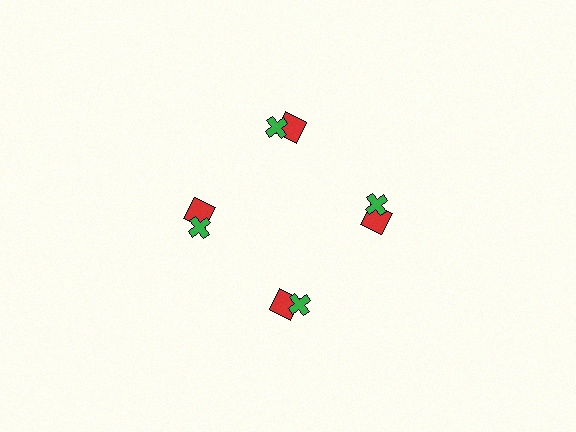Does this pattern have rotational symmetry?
Yes, this pattern has 4-fold rotational symmetry. It looks the same after rotating 90 degrees around the center.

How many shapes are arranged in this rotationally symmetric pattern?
There are 8 shapes, arranged in 4 groups of 2.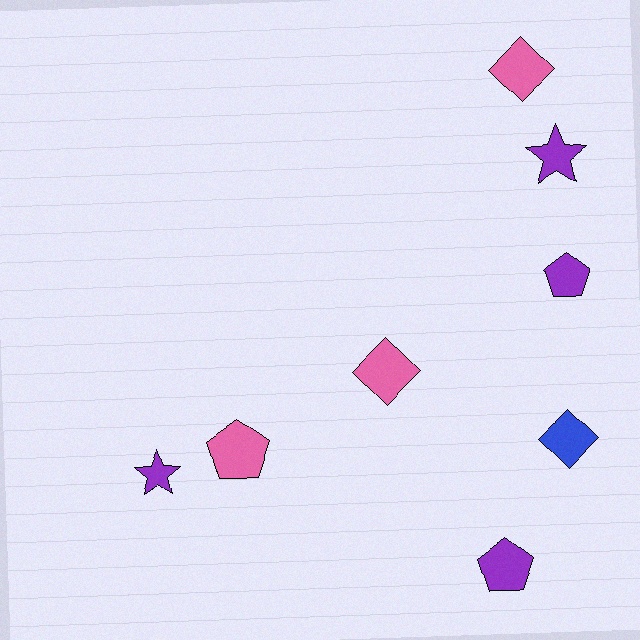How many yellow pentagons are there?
There are no yellow pentagons.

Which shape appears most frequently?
Diamond, with 3 objects.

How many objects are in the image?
There are 8 objects.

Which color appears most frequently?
Purple, with 4 objects.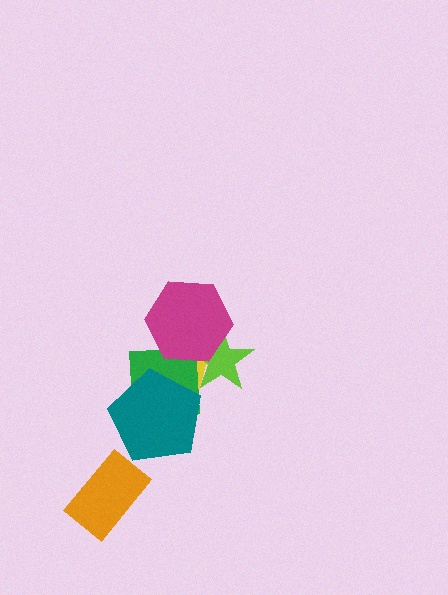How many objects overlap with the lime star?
3 objects overlap with the lime star.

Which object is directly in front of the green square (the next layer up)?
The magenta hexagon is directly in front of the green square.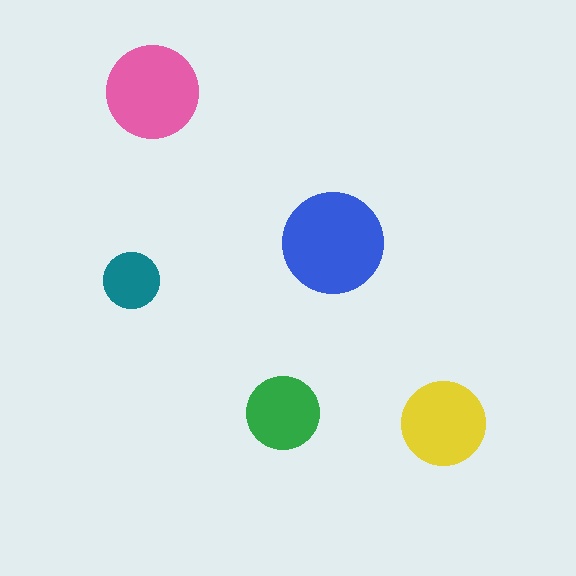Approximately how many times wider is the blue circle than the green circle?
About 1.5 times wider.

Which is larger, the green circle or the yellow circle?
The yellow one.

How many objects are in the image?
There are 5 objects in the image.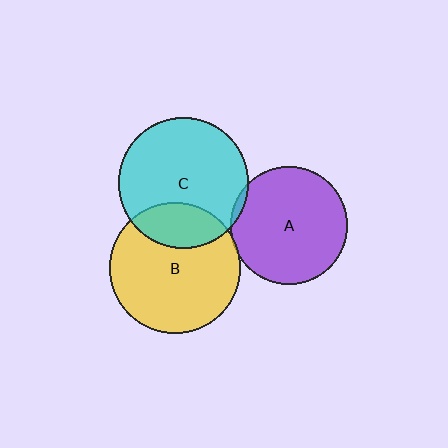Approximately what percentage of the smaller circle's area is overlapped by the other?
Approximately 25%.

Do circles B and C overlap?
Yes.